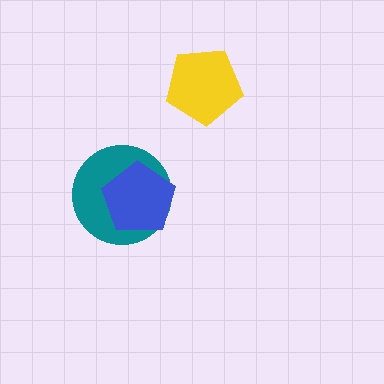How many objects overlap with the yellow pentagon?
0 objects overlap with the yellow pentagon.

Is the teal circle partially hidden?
Yes, it is partially covered by another shape.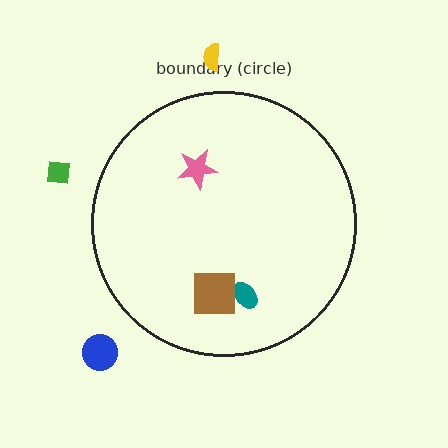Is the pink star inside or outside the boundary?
Inside.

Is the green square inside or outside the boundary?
Outside.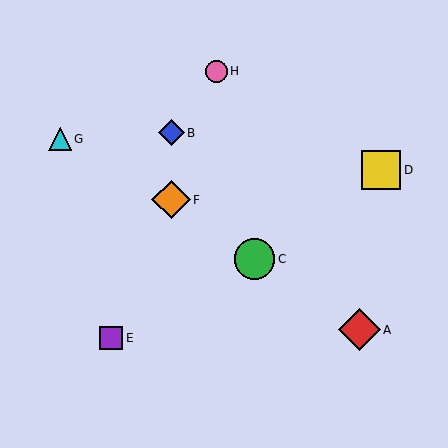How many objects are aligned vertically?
2 objects (B, F) are aligned vertically.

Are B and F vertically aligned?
Yes, both are at x≈171.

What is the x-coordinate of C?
Object C is at x≈255.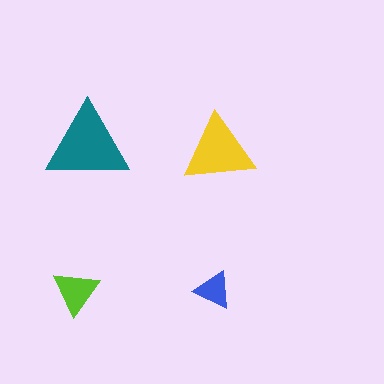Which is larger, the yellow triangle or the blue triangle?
The yellow one.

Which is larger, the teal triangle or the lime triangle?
The teal one.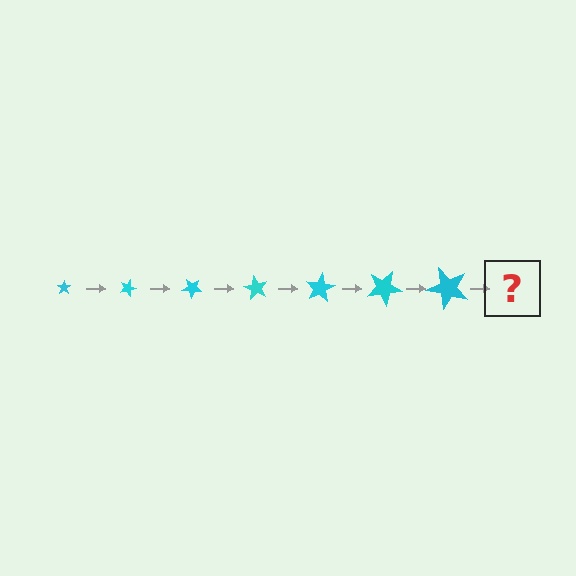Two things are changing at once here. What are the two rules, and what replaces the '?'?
The two rules are that the star grows larger each step and it rotates 20 degrees each step. The '?' should be a star, larger than the previous one and rotated 140 degrees from the start.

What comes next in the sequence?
The next element should be a star, larger than the previous one and rotated 140 degrees from the start.